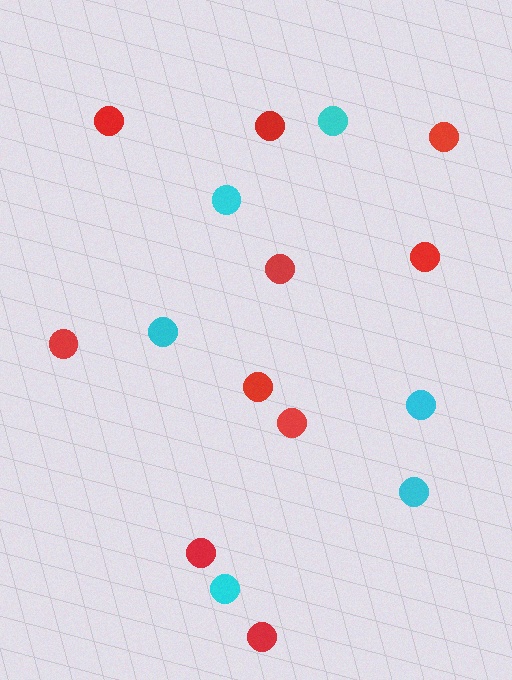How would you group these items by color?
There are 2 groups: one group of red circles (10) and one group of cyan circles (6).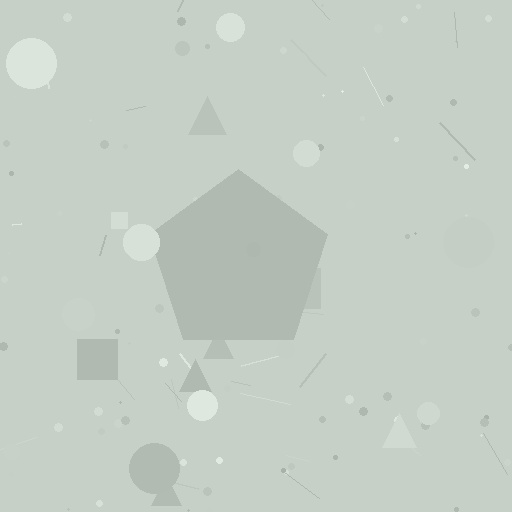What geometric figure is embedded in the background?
A pentagon is embedded in the background.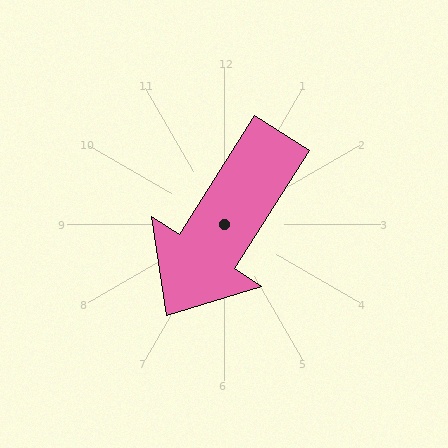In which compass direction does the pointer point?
Southwest.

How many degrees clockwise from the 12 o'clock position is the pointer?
Approximately 212 degrees.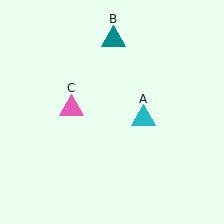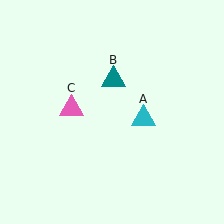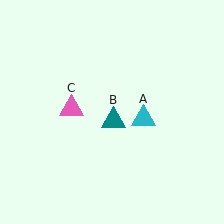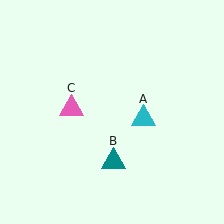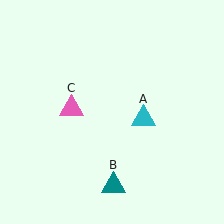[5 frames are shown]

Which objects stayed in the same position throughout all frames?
Cyan triangle (object A) and pink triangle (object C) remained stationary.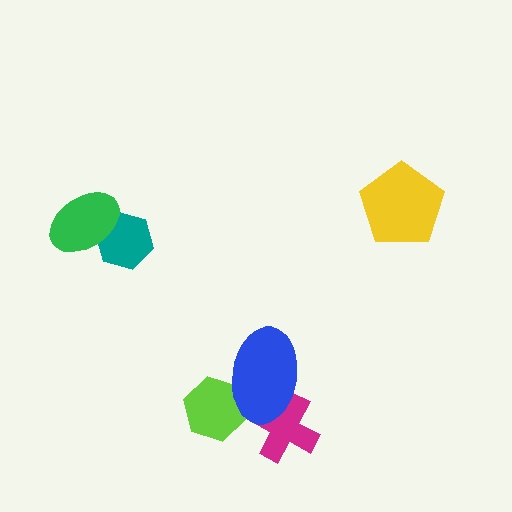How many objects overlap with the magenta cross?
1 object overlaps with the magenta cross.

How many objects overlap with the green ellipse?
1 object overlaps with the green ellipse.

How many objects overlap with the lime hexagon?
1 object overlaps with the lime hexagon.